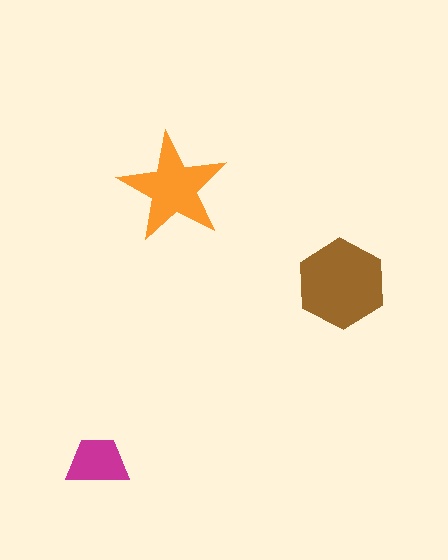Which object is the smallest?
The magenta trapezoid.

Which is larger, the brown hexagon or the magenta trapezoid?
The brown hexagon.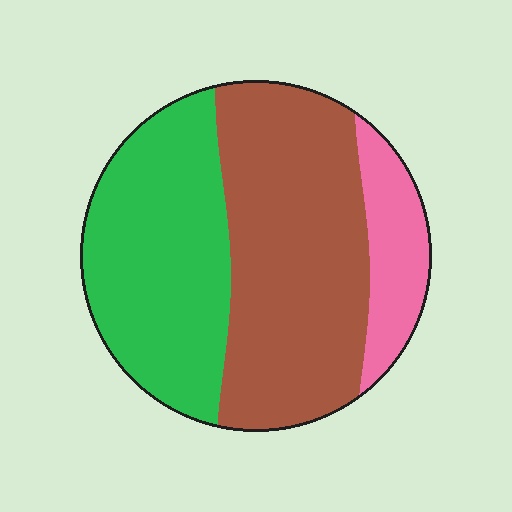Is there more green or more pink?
Green.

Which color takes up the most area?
Brown, at roughly 50%.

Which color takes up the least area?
Pink, at roughly 15%.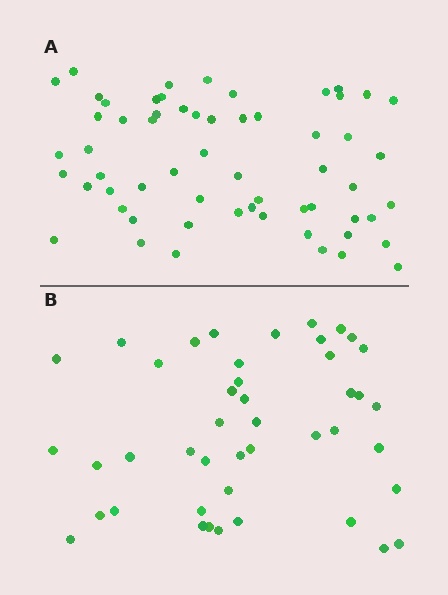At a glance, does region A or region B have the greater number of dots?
Region A (the top region) has more dots.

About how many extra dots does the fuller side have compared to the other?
Region A has approximately 15 more dots than region B.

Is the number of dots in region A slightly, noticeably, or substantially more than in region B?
Region A has noticeably more, but not dramatically so. The ratio is roughly 1.4 to 1.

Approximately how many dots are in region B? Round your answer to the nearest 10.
About 40 dots. (The exact count is 44, which rounds to 40.)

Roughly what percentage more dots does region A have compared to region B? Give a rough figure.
About 35% more.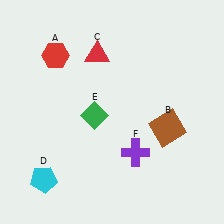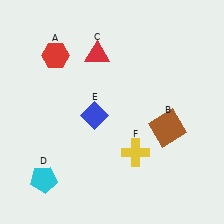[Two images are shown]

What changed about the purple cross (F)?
In Image 1, F is purple. In Image 2, it changed to yellow.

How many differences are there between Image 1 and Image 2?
There are 2 differences between the two images.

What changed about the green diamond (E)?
In Image 1, E is green. In Image 2, it changed to blue.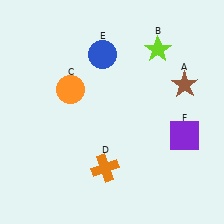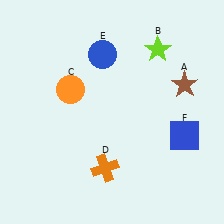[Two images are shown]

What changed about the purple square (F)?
In Image 1, F is purple. In Image 2, it changed to blue.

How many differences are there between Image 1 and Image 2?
There is 1 difference between the two images.